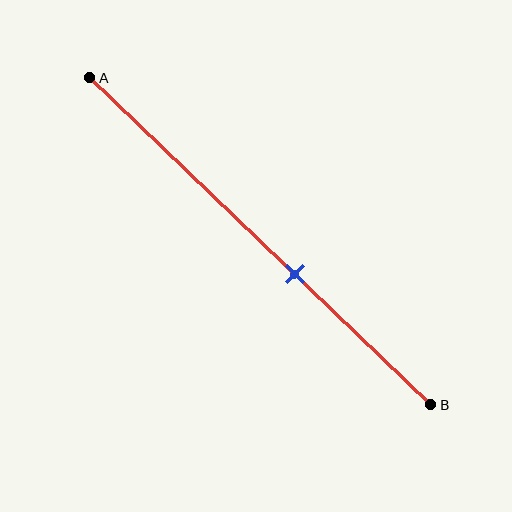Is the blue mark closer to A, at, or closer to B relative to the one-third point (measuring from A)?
The blue mark is closer to point B than the one-third point of segment AB.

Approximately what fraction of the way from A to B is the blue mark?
The blue mark is approximately 60% of the way from A to B.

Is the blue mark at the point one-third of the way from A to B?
No, the mark is at about 60% from A, not at the 33% one-third point.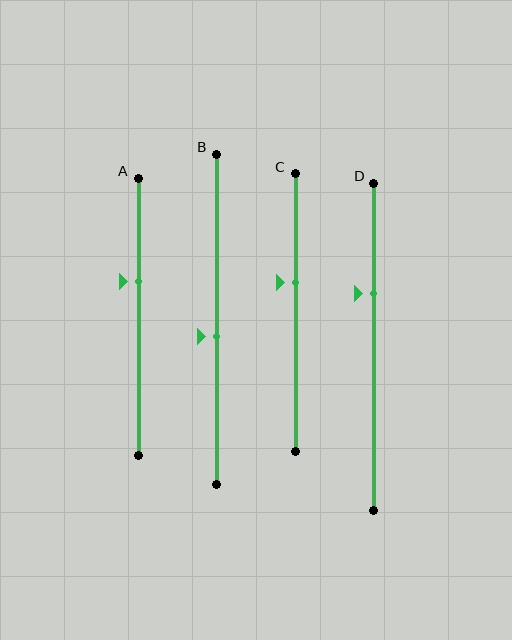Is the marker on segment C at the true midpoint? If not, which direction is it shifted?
No, the marker on segment C is shifted upward by about 11% of the segment length.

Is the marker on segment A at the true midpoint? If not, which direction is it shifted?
No, the marker on segment A is shifted upward by about 13% of the segment length.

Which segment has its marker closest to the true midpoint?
Segment B has its marker closest to the true midpoint.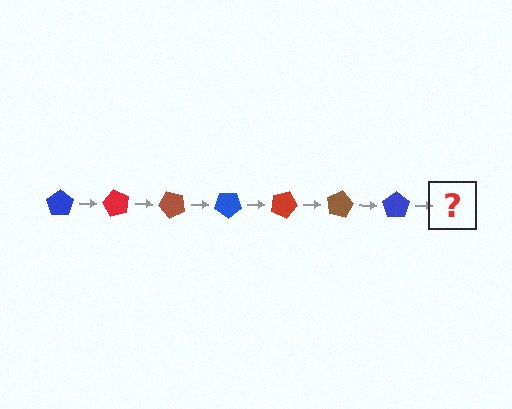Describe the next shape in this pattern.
It should be a red pentagon, rotated 420 degrees from the start.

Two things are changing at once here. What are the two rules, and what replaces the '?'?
The two rules are that it rotates 60 degrees each step and the color cycles through blue, red, and brown. The '?' should be a red pentagon, rotated 420 degrees from the start.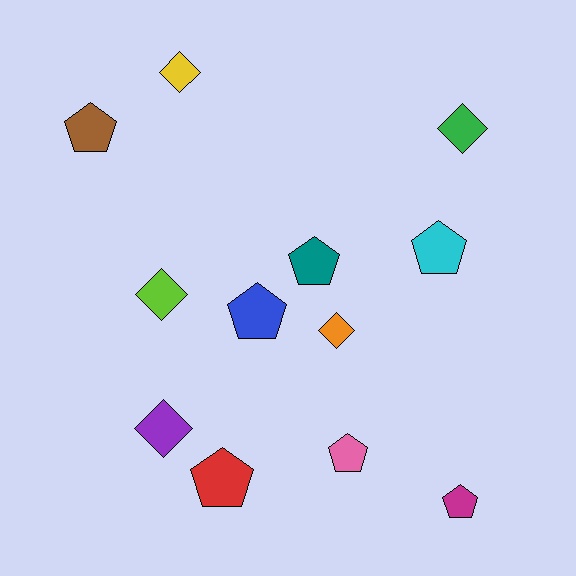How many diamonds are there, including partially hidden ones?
There are 5 diamonds.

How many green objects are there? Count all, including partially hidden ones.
There is 1 green object.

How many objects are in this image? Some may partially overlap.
There are 12 objects.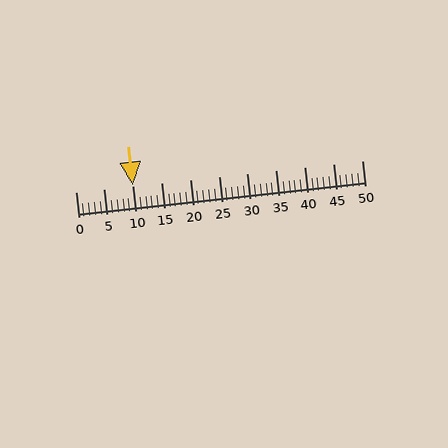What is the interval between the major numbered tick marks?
The major tick marks are spaced 5 units apart.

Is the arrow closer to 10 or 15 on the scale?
The arrow is closer to 10.